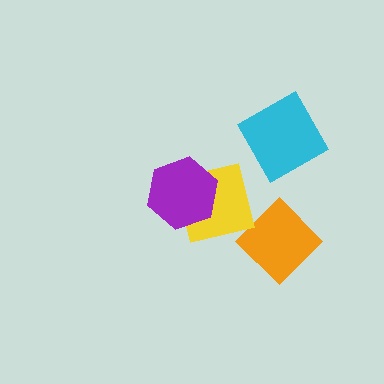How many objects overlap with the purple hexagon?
1 object overlaps with the purple hexagon.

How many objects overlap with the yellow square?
2 objects overlap with the yellow square.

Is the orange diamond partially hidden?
Yes, it is partially covered by another shape.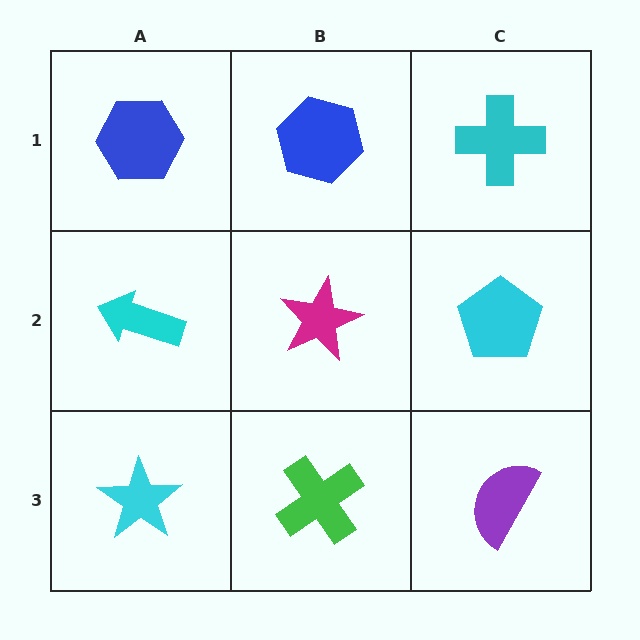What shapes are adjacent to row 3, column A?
A cyan arrow (row 2, column A), a green cross (row 3, column B).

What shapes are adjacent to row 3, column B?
A magenta star (row 2, column B), a cyan star (row 3, column A), a purple semicircle (row 3, column C).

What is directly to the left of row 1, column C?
A blue hexagon.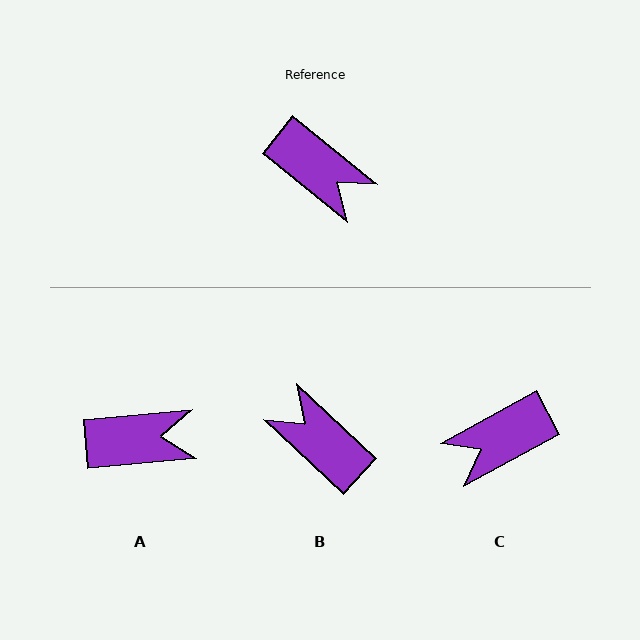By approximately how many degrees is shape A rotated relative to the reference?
Approximately 44 degrees counter-clockwise.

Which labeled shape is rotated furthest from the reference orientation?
B, about 176 degrees away.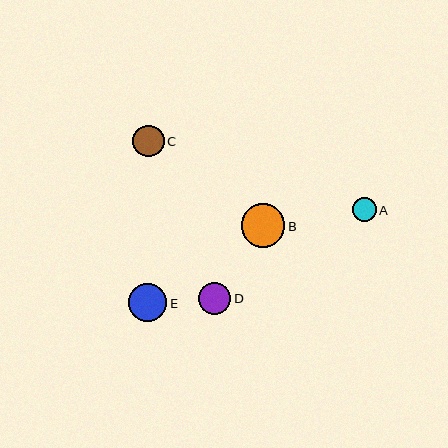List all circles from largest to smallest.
From largest to smallest: B, E, D, C, A.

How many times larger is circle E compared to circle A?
Circle E is approximately 1.6 times the size of circle A.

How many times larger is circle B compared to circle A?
Circle B is approximately 1.8 times the size of circle A.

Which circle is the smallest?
Circle A is the smallest with a size of approximately 24 pixels.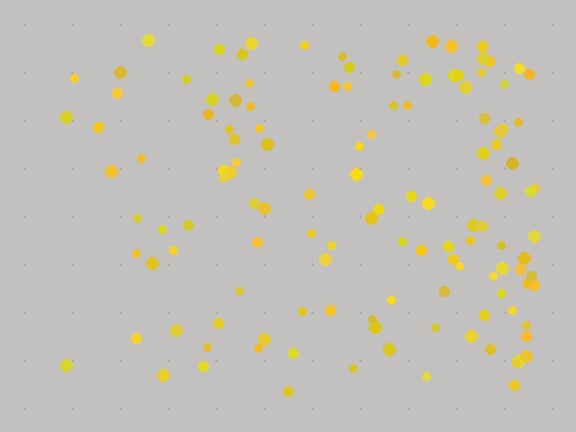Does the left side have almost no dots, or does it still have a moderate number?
Still a moderate number, just noticeably fewer than the right.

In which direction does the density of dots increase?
From left to right, with the right side densest.